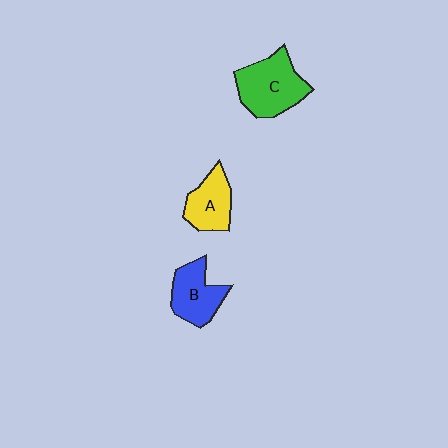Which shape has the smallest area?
Shape A (yellow).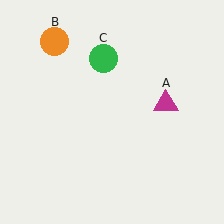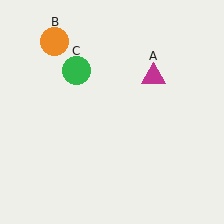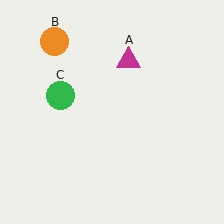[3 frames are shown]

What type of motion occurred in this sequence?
The magenta triangle (object A), green circle (object C) rotated counterclockwise around the center of the scene.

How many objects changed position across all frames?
2 objects changed position: magenta triangle (object A), green circle (object C).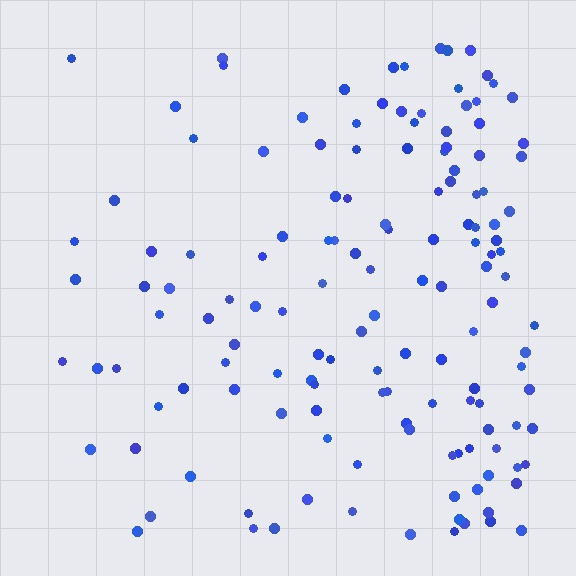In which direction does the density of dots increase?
From left to right, with the right side densest.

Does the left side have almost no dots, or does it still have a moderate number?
Still a moderate number, just noticeably fewer than the right.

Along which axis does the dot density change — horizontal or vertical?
Horizontal.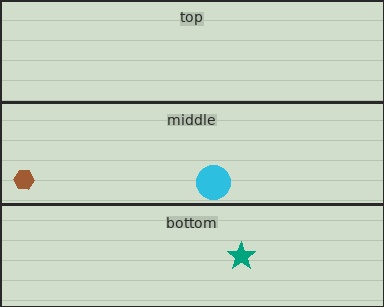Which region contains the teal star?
The bottom region.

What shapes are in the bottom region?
The teal star.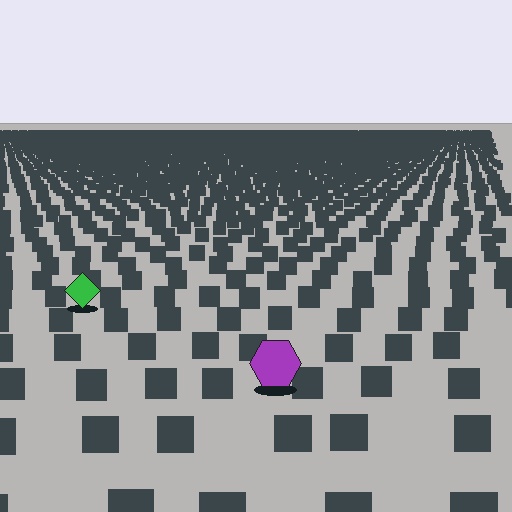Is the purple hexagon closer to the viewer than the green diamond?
Yes. The purple hexagon is closer — you can tell from the texture gradient: the ground texture is coarser near it.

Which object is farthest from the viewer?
The green diamond is farthest from the viewer. It appears smaller and the ground texture around it is denser.